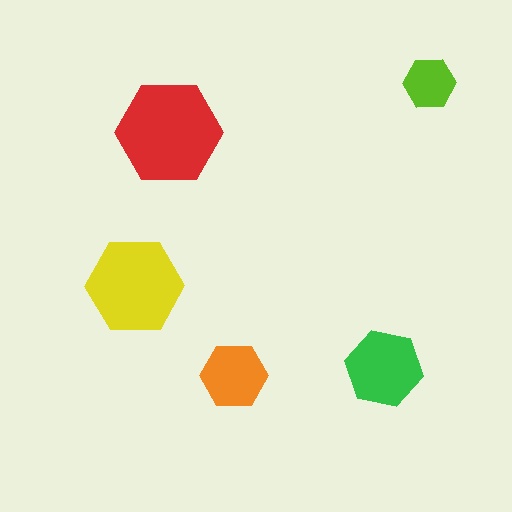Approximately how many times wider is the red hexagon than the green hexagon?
About 1.5 times wider.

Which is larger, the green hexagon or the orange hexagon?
The green one.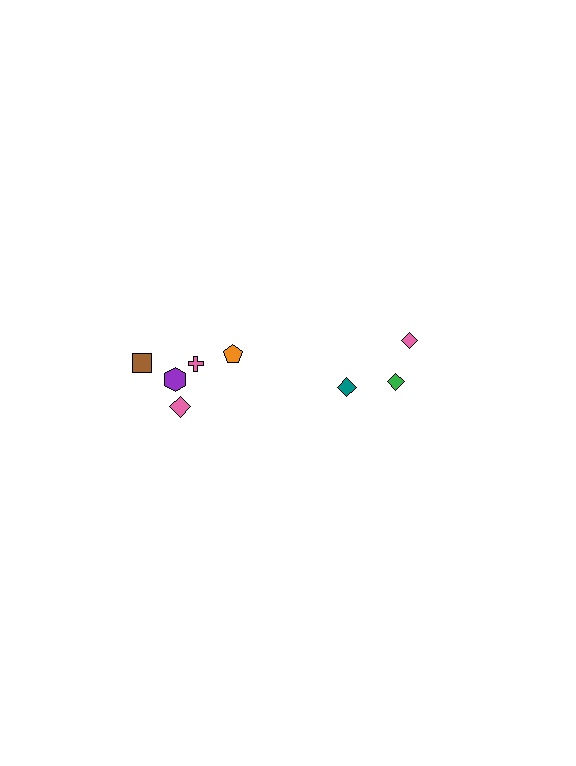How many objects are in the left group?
There are 5 objects.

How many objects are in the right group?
There are 3 objects.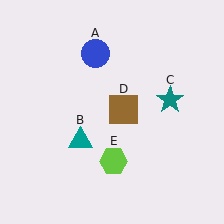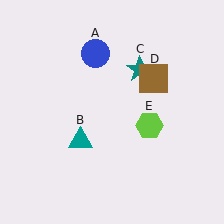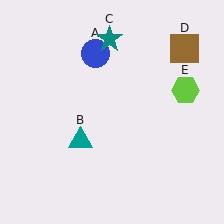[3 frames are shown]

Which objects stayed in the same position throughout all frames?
Blue circle (object A) and teal triangle (object B) remained stationary.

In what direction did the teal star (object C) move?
The teal star (object C) moved up and to the left.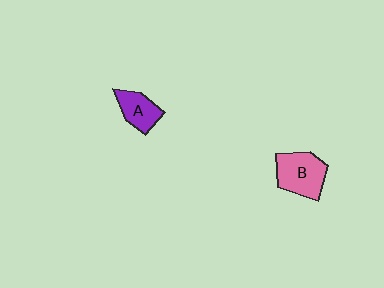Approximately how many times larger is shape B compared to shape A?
Approximately 1.5 times.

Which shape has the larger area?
Shape B (pink).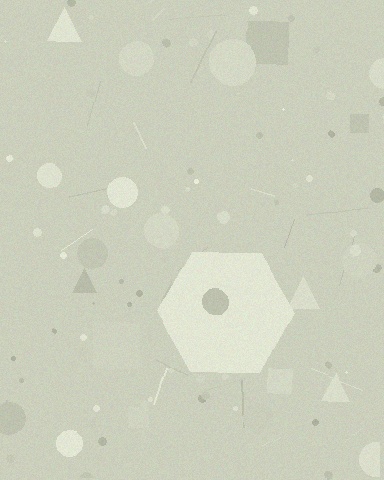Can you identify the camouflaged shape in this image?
The camouflaged shape is a hexagon.